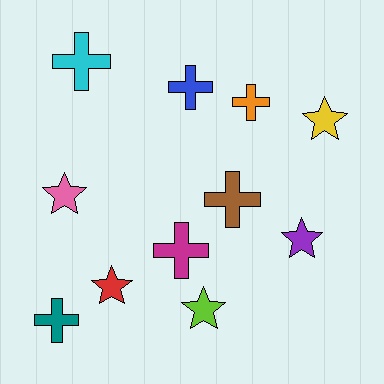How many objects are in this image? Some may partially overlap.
There are 11 objects.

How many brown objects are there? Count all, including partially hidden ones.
There is 1 brown object.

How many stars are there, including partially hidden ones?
There are 5 stars.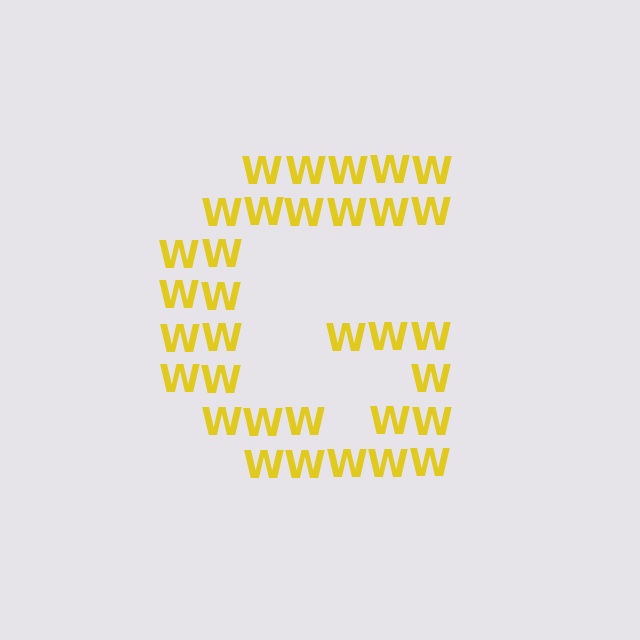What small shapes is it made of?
It is made of small letter W's.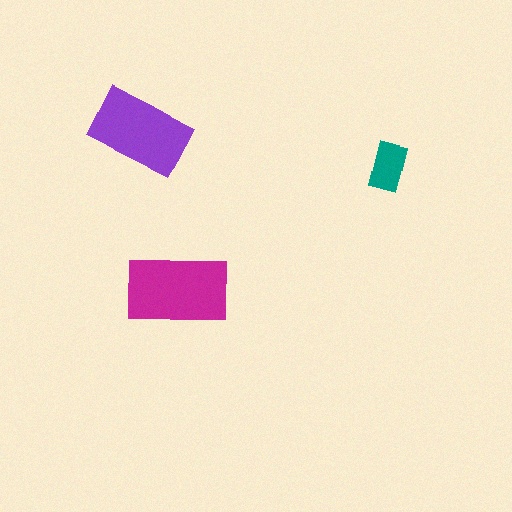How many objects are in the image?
There are 3 objects in the image.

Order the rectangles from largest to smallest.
the magenta one, the purple one, the teal one.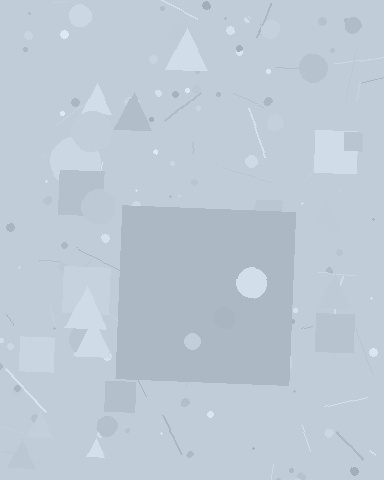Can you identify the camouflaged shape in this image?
The camouflaged shape is a square.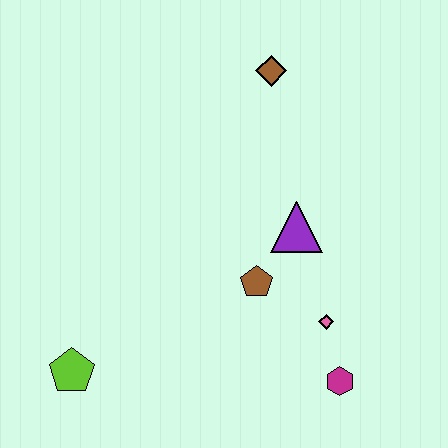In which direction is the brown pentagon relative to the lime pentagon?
The brown pentagon is to the right of the lime pentagon.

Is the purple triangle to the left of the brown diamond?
No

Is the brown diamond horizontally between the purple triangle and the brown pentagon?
Yes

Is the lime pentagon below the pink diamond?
Yes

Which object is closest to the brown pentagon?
The purple triangle is closest to the brown pentagon.